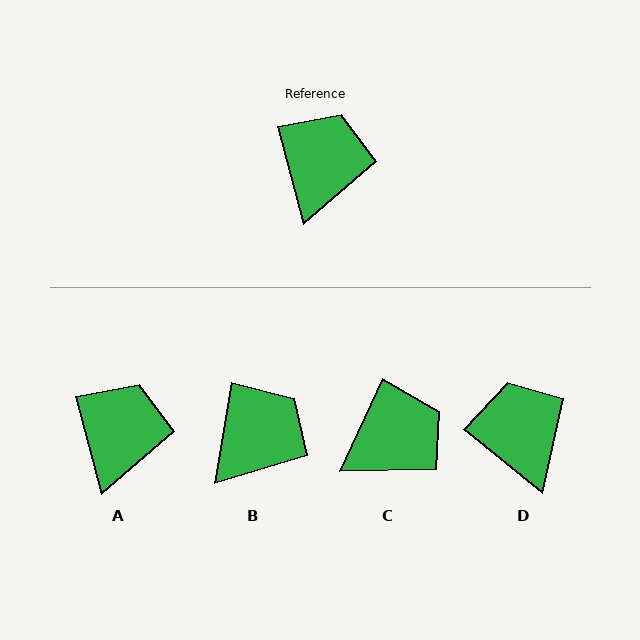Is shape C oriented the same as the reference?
No, it is off by about 40 degrees.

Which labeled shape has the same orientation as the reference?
A.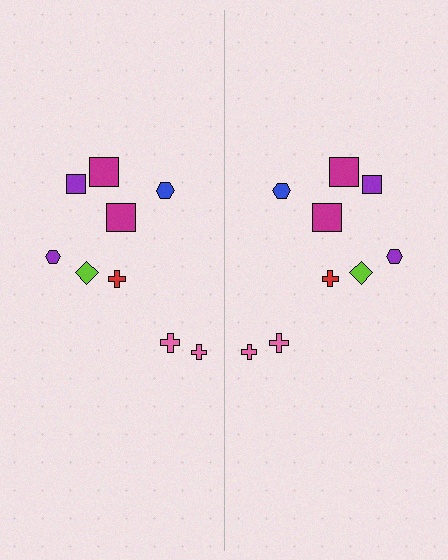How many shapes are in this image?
There are 18 shapes in this image.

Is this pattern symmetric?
Yes, this pattern has bilateral (reflection) symmetry.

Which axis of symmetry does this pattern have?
The pattern has a vertical axis of symmetry running through the center of the image.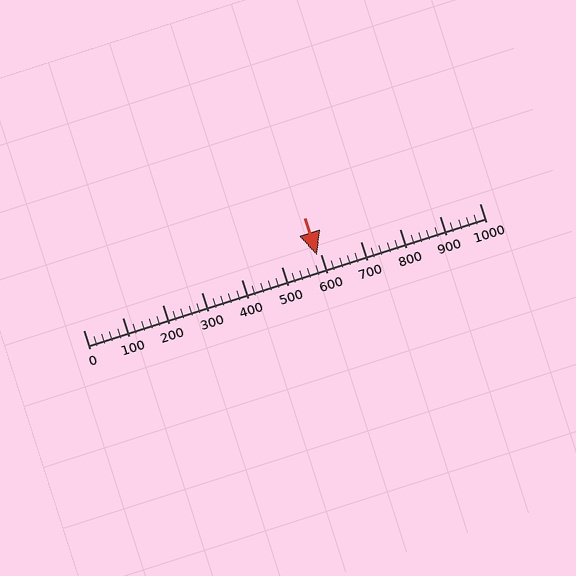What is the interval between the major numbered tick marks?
The major tick marks are spaced 100 units apart.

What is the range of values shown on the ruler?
The ruler shows values from 0 to 1000.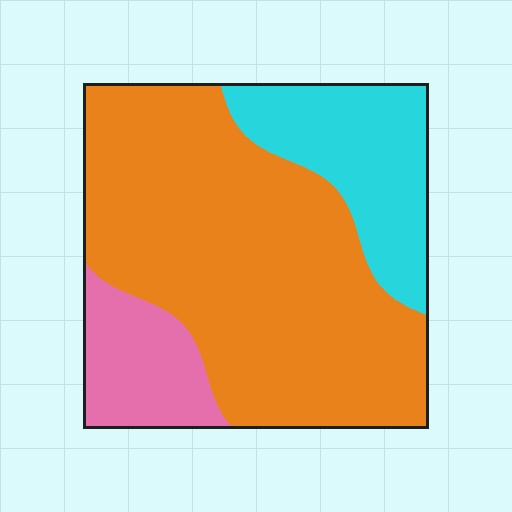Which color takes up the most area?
Orange, at roughly 65%.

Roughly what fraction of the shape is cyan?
Cyan covers 21% of the shape.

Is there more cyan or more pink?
Cyan.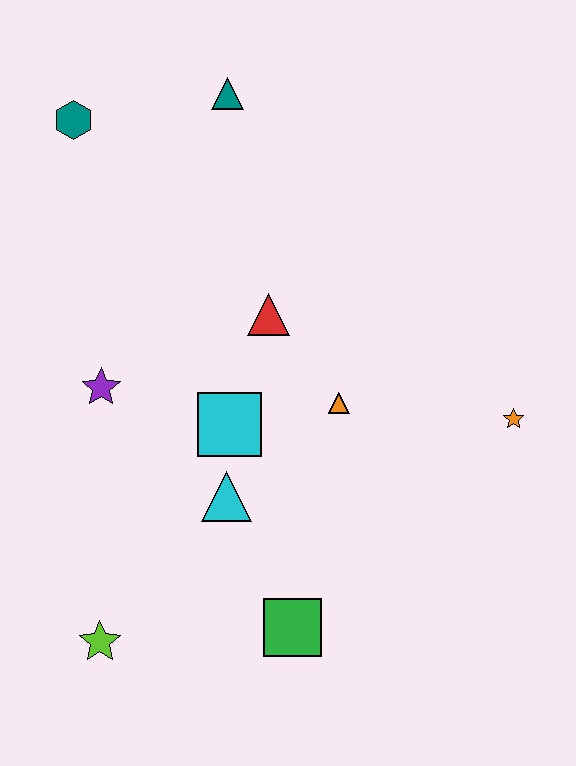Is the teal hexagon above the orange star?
Yes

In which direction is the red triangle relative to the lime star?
The red triangle is above the lime star.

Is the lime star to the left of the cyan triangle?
Yes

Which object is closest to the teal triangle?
The teal hexagon is closest to the teal triangle.